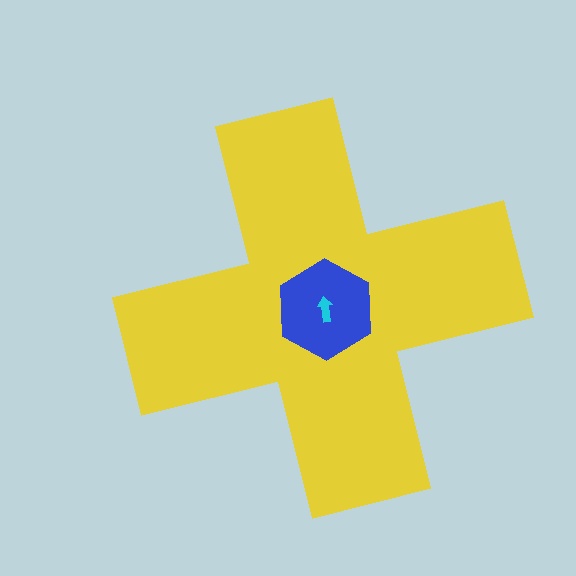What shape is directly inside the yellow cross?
The blue hexagon.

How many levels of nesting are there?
3.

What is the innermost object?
The cyan arrow.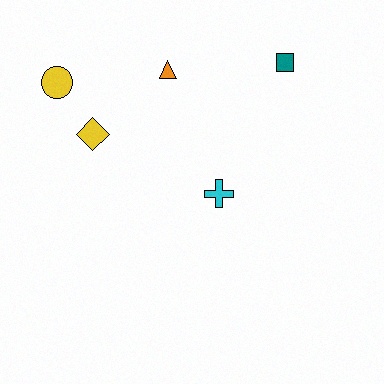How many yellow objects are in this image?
There are 2 yellow objects.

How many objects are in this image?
There are 5 objects.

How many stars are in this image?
There are no stars.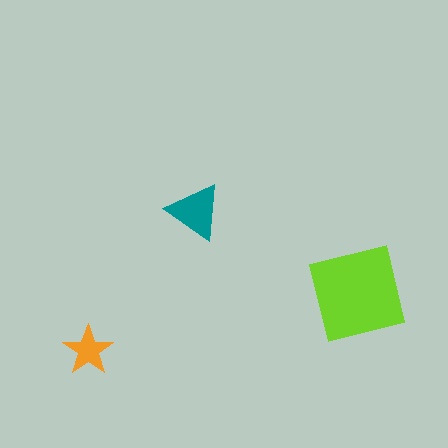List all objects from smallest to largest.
The orange star, the teal triangle, the lime square.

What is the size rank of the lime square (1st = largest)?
1st.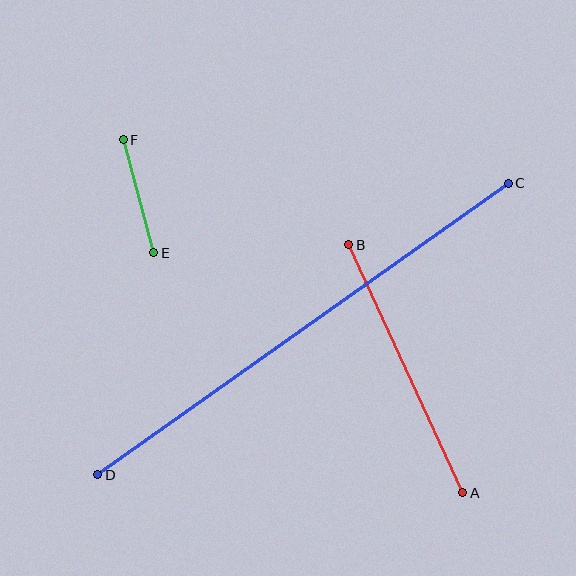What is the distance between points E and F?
The distance is approximately 117 pixels.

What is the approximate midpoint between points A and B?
The midpoint is at approximately (406, 369) pixels.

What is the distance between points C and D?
The distance is approximately 503 pixels.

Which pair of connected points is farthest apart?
Points C and D are farthest apart.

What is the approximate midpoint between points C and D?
The midpoint is at approximately (303, 329) pixels.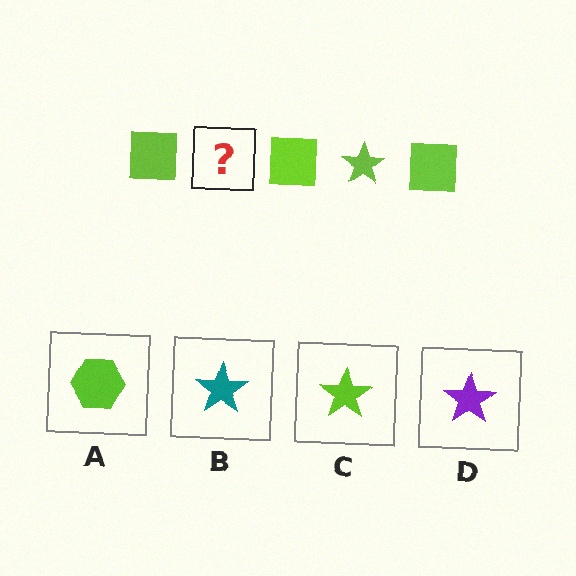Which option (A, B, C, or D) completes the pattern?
C.